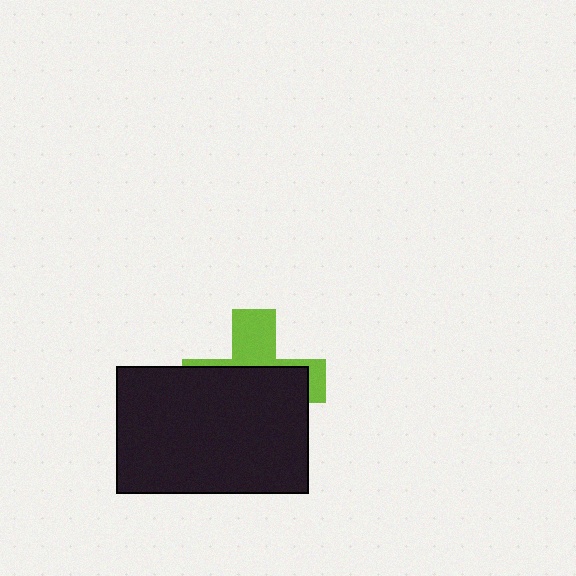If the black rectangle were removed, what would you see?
You would see the complete lime cross.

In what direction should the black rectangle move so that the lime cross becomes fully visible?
The black rectangle should move down. That is the shortest direction to clear the overlap and leave the lime cross fully visible.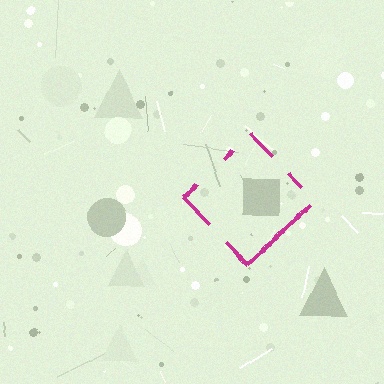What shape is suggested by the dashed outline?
The dashed outline suggests a diamond.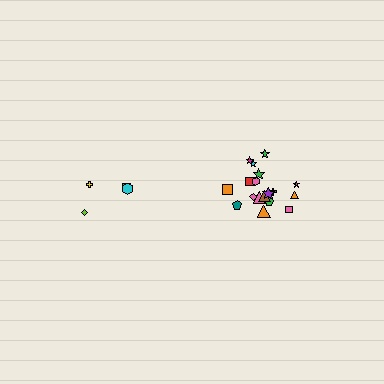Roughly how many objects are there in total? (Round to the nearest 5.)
Roughly 20 objects in total.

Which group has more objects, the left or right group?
The right group.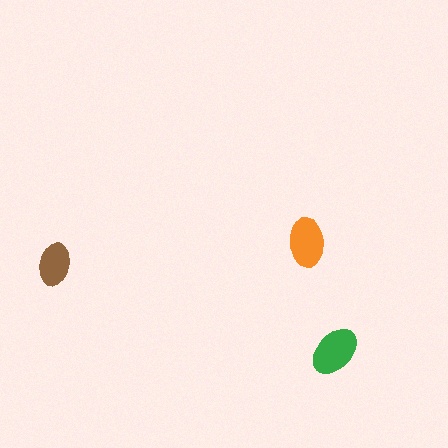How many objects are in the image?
There are 3 objects in the image.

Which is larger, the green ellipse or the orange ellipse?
The green one.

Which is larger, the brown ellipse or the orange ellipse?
The orange one.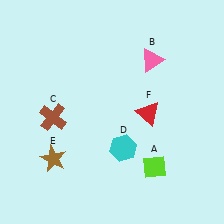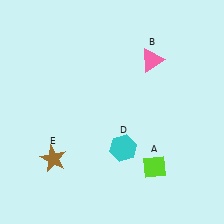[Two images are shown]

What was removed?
The red triangle (F), the brown cross (C) were removed in Image 2.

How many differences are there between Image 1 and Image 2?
There are 2 differences between the two images.